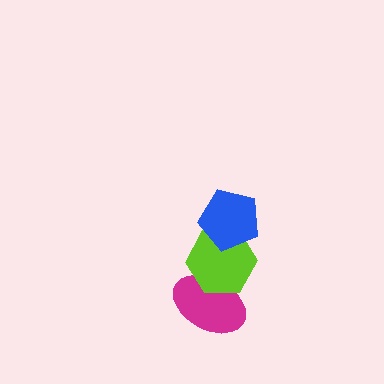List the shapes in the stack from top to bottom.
From top to bottom: the blue pentagon, the lime hexagon, the magenta ellipse.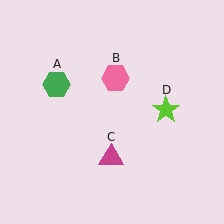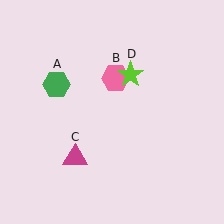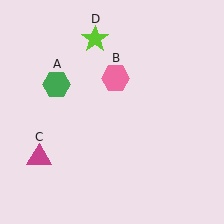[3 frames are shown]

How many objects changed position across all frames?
2 objects changed position: magenta triangle (object C), lime star (object D).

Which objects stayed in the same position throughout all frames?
Green hexagon (object A) and pink hexagon (object B) remained stationary.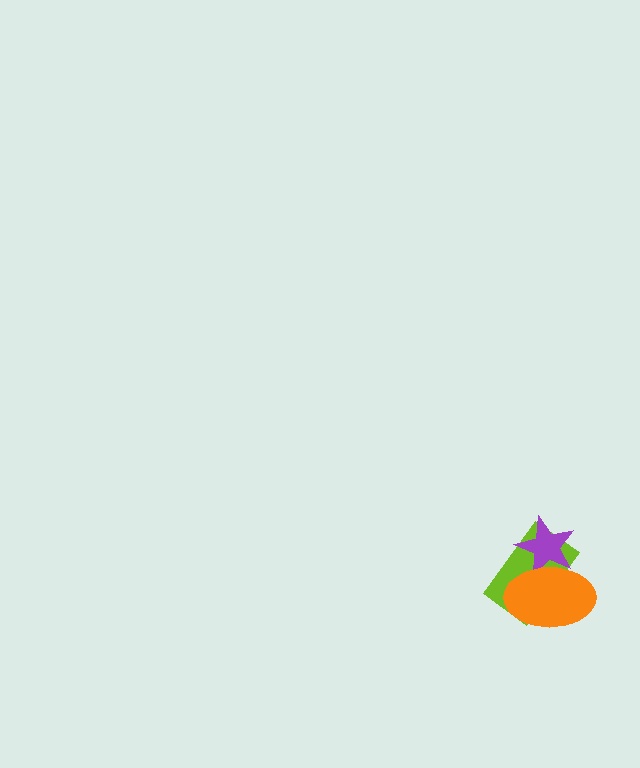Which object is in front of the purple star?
The orange ellipse is in front of the purple star.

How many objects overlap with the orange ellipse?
2 objects overlap with the orange ellipse.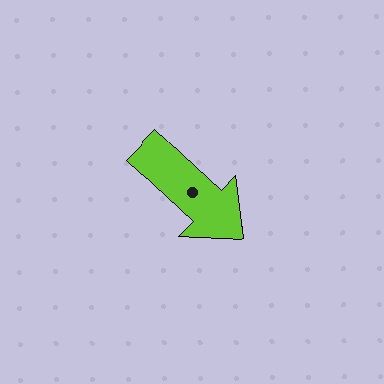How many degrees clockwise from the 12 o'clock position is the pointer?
Approximately 133 degrees.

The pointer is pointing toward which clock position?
Roughly 4 o'clock.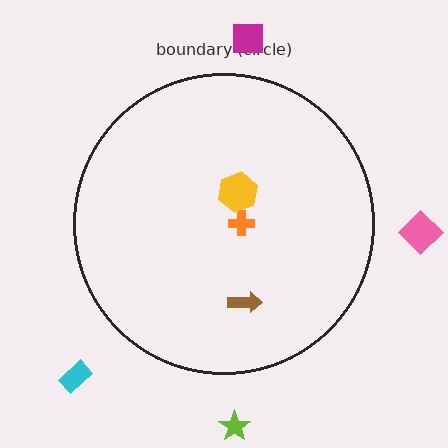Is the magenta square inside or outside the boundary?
Outside.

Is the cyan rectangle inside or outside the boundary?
Outside.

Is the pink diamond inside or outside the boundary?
Outside.